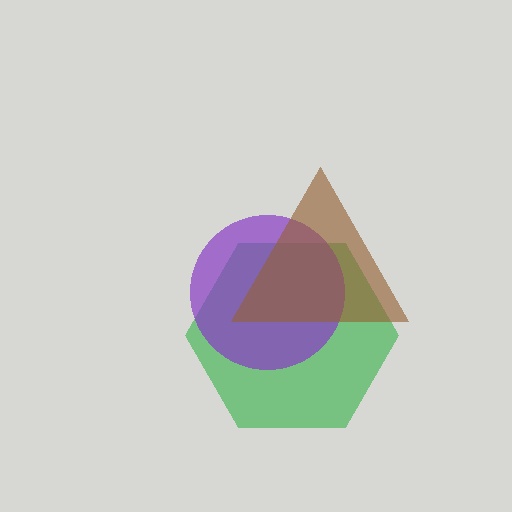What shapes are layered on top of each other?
The layered shapes are: a green hexagon, a purple circle, a brown triangle.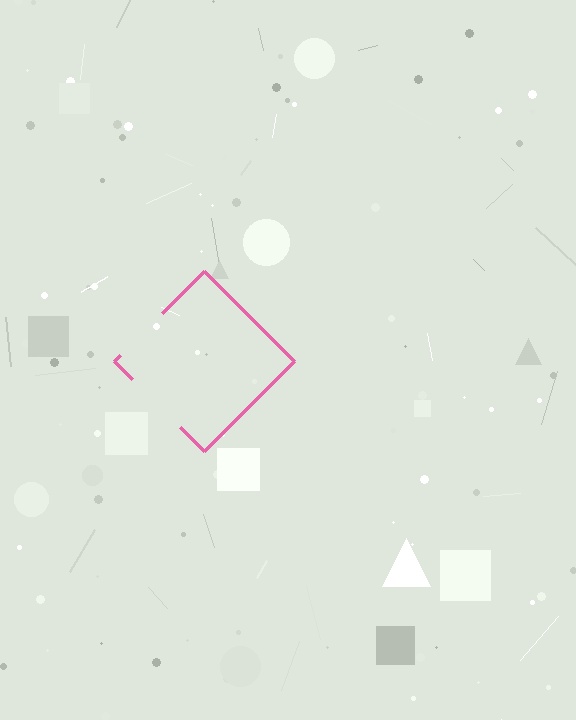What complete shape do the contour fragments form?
The contour fragments form a diamond.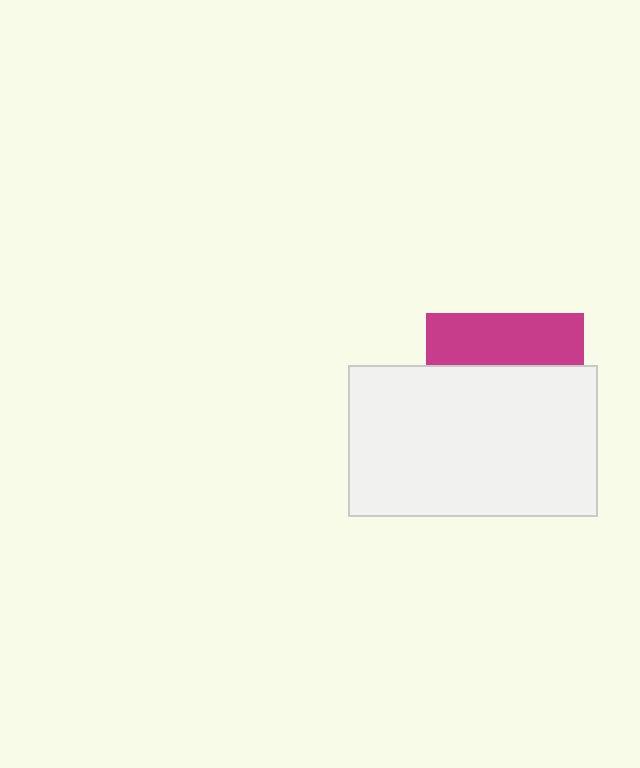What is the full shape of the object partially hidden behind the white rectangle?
The partially hidden object is a magenta square.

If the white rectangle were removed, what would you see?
You would see the complete magenta square.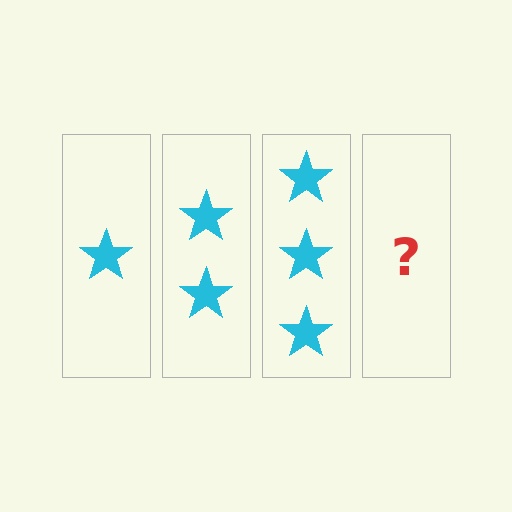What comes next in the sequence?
The next element should be 4 stars.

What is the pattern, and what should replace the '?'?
The pattern is that each step adds one more star. The '?' should be 4 stars.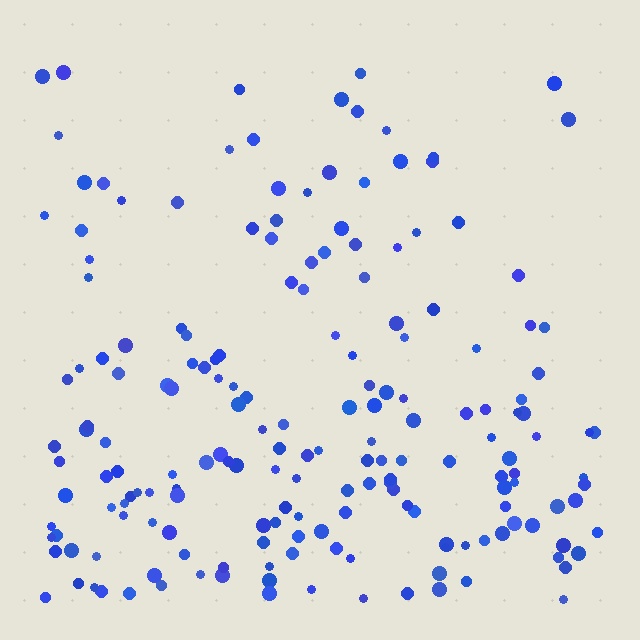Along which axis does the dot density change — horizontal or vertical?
Vertical.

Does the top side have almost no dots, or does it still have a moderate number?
Still a moderate number, just noticeably fewer than the bottom.